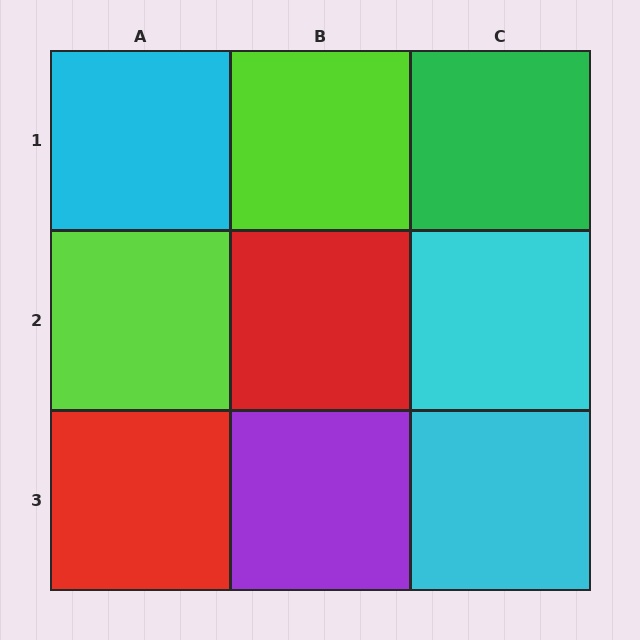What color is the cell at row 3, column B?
Purple.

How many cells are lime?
2 cells are lime.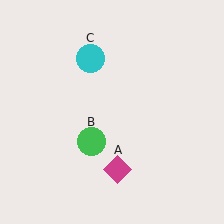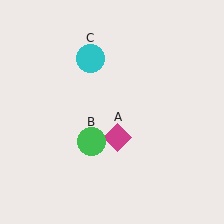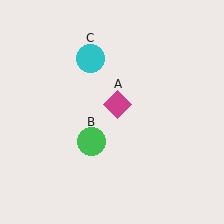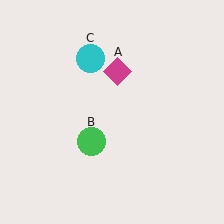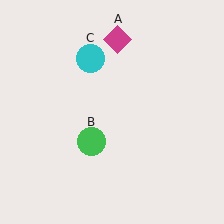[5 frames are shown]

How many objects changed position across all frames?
1 object changed position: magenta diamond (object A).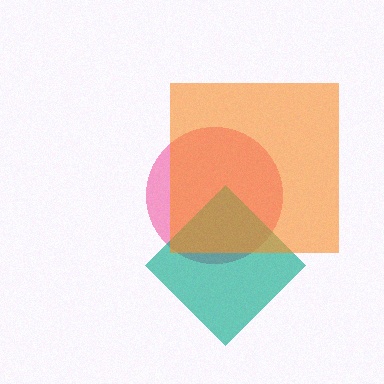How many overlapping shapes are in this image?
There are 3 overlapping shapes in the image.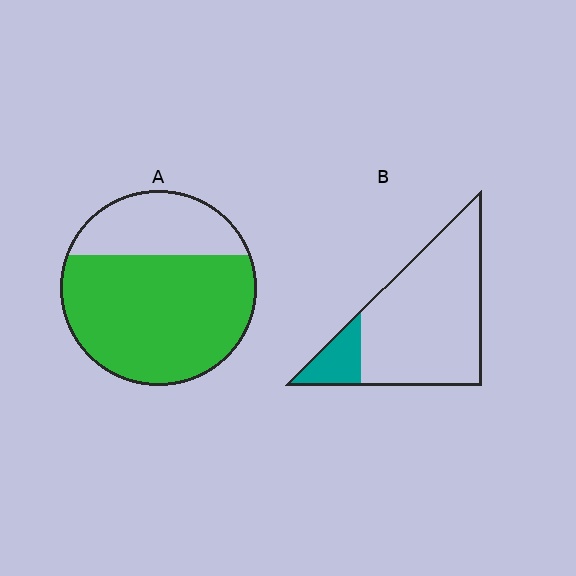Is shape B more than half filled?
No.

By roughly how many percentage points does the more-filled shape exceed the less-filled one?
By roughly 55 percentage points (A over B).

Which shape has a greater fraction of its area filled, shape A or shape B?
Shape A.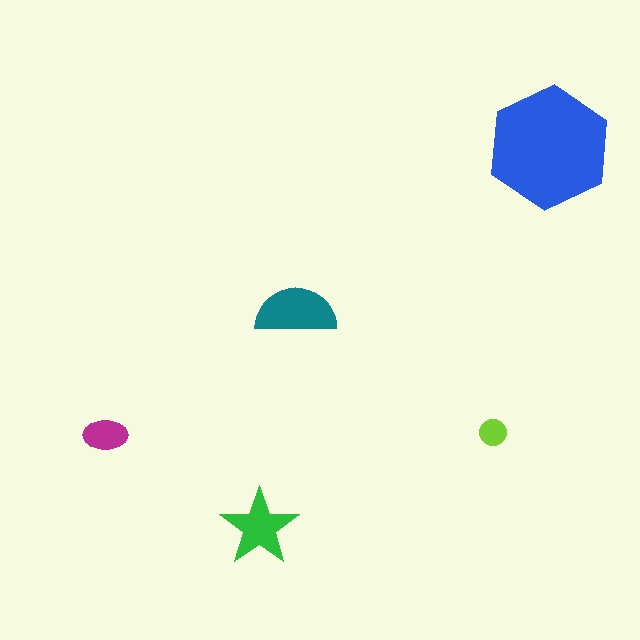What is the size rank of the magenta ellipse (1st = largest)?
4th.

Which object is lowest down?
The green star is bottommost.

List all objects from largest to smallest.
The blue hexagon, the teal semicircle, the green star, the magenta ellipse, the lime circle.